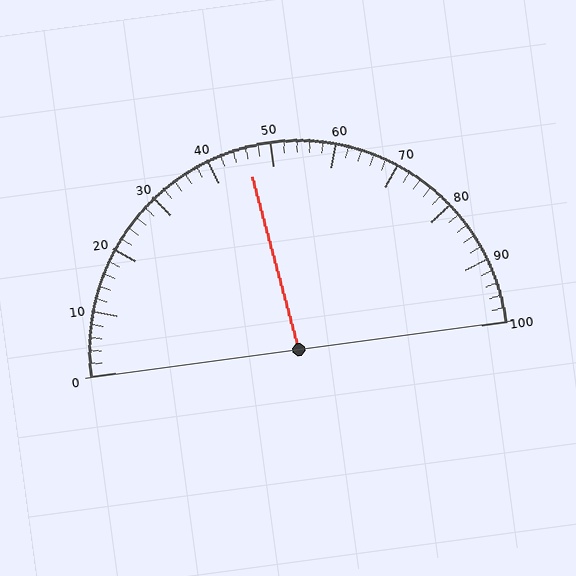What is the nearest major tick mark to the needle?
The nearest major tick mark is 50.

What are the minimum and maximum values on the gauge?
The gauge ranges from 0 to 100.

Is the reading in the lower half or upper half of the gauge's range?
The reading is in the lower half of the range (0 to 100).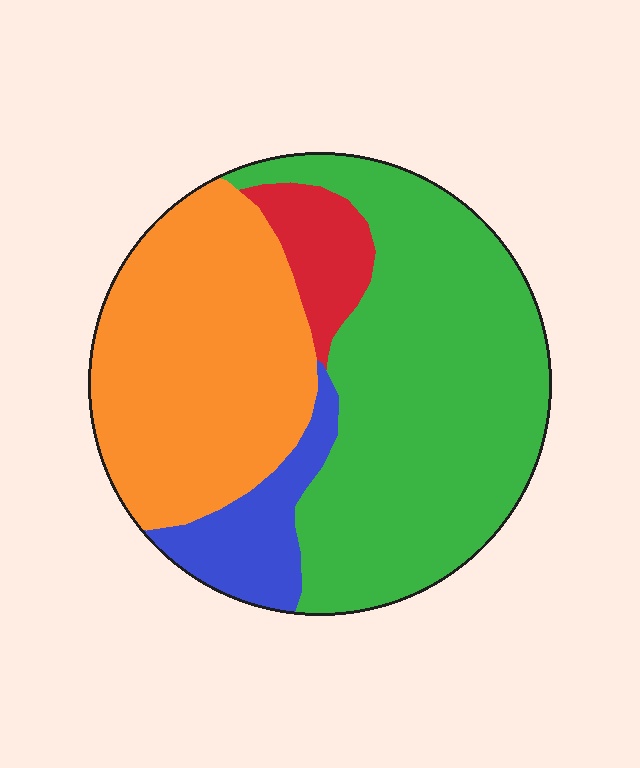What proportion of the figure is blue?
Blue covers about 10% of the figure.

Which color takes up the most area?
Green, at roughly 50%.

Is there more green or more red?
Green.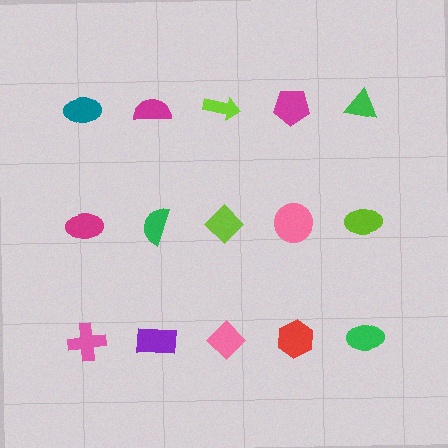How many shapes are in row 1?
5 shapes.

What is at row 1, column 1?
A teal ellipse.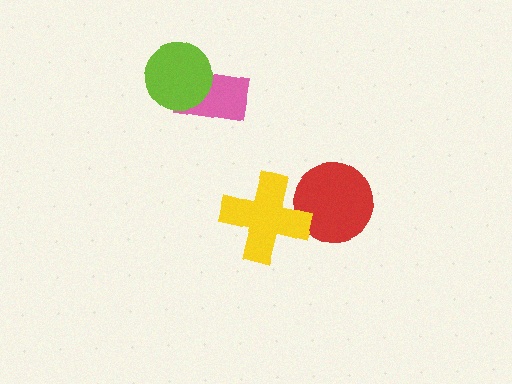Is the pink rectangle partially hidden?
Yes, it is partially covered by another shape.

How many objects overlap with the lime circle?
1 object overlaps with the lime circle.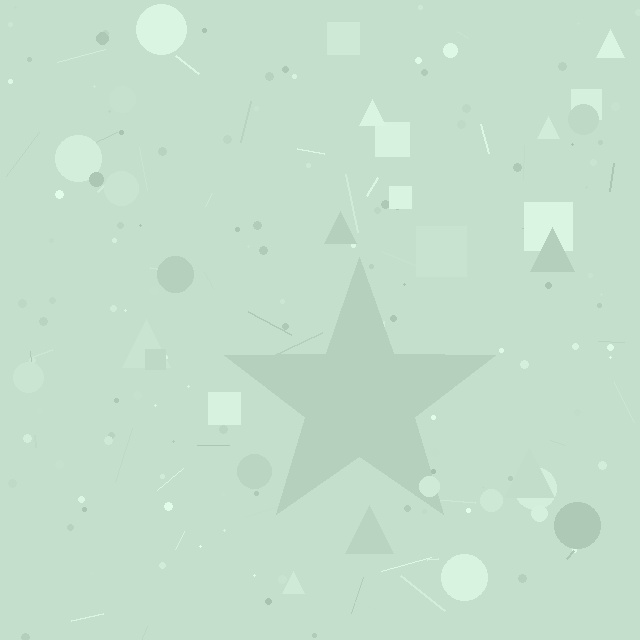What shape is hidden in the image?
A star is hidden in the image.